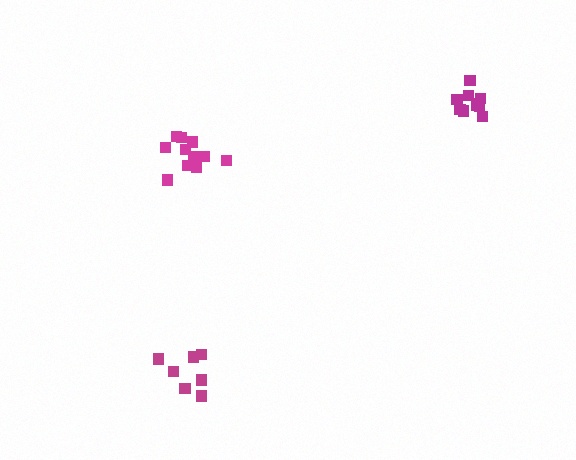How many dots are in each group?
Group 1: 10 dots, Group 2: 7 dots, Group 3: 12 dots (29 total).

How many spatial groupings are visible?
There are 3 spatial groupings.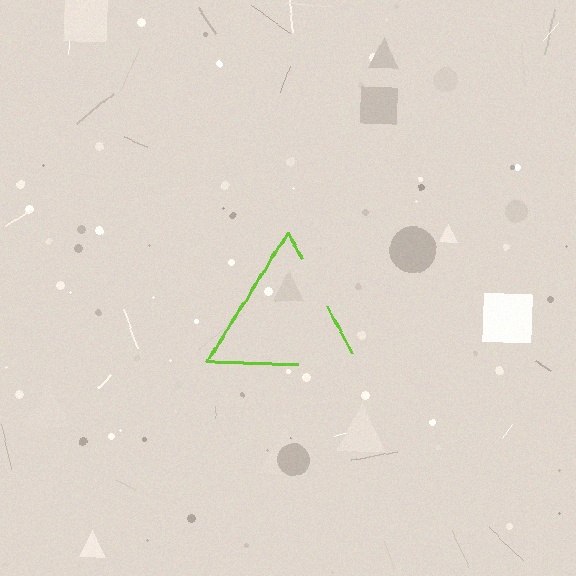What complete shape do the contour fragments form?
The contour fragments form a triangle.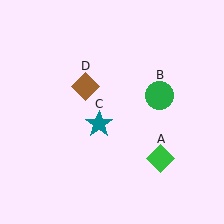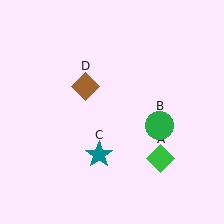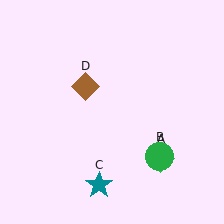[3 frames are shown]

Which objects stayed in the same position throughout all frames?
Green diamond (object A) and brown diamond (object D) remained stationary.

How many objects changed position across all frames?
2 objects changed position: green circle (object B), teal star (object C).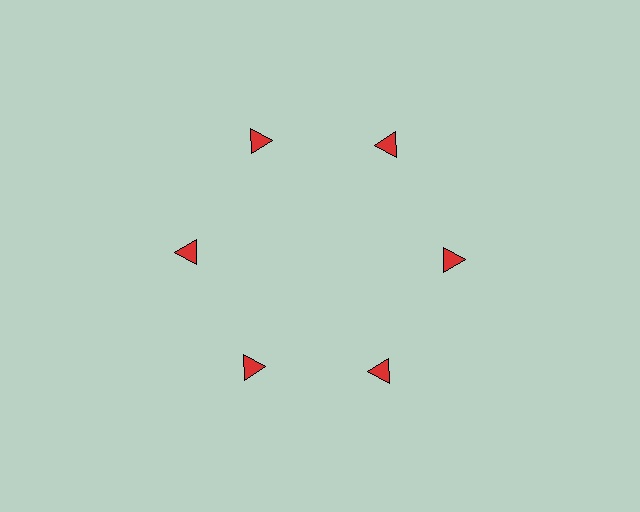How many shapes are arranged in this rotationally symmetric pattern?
There are 6 shapes, arranged in 6 groups of 1.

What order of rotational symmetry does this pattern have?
This pattern has 6-fold rotational symmetry.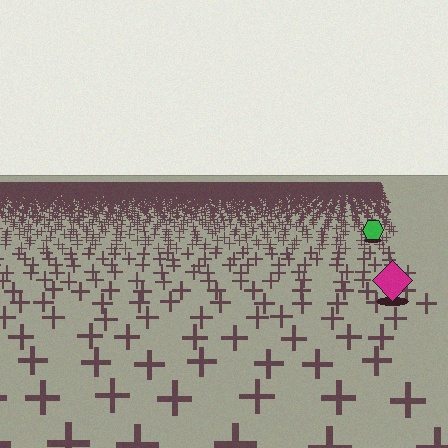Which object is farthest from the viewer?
The green hexagon is farthest from the viewer. It appears smaller and the ground texture around it is denser.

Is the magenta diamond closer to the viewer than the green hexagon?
Yes. The magenta diamond is closer — you can tell from the texture gradient: the ground texture is coarser near it.